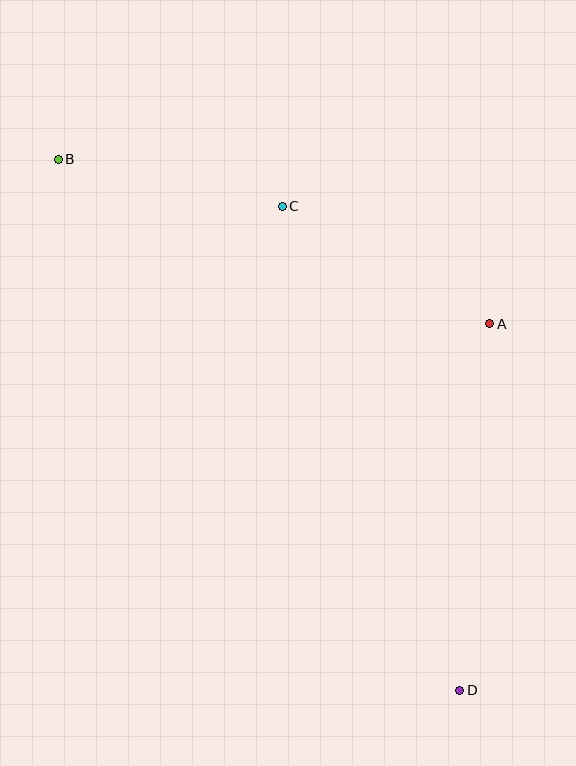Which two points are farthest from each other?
Points B and D are farthest from each other.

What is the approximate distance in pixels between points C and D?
The distance between C and D is approximately 515 pixels.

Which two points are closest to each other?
Points B and C are closest to each other.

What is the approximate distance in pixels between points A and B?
The distance between A and B is approximately 462 pixels.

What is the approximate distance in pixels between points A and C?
The distance between A and C is approximately 239 pixels.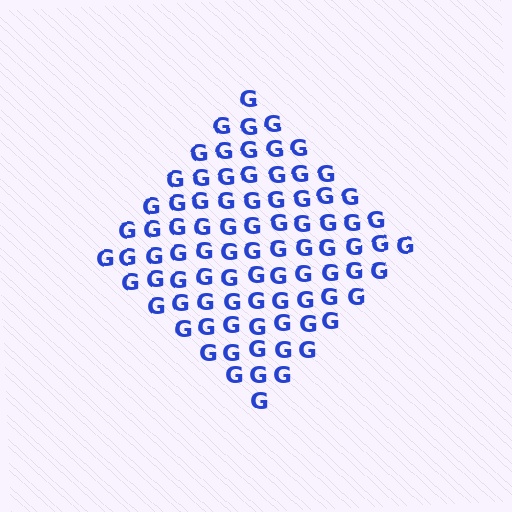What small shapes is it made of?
It is made of small letter G's.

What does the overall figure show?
The overall figure shows a diamond.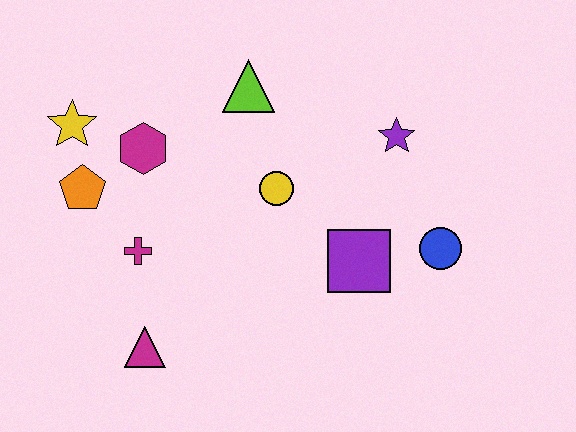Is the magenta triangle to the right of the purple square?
No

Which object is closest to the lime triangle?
The yellow circle is closest to the lime triangle.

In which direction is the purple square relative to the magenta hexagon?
The purple square is to the right of the magenta hexagon.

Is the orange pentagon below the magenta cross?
No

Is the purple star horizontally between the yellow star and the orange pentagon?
No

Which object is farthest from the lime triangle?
The magenta triangle is farthest from the lime triangle.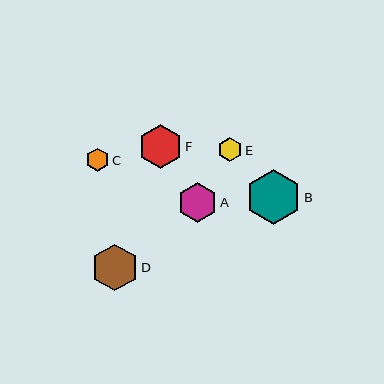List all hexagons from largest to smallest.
From largest to smallest: B, D, F, A, E, C.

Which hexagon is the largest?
Hexagon B is the largest with a size of approximately 55 pixels.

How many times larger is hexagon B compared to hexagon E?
Hexagon B is approximately 2.3 times the size of hexagon E.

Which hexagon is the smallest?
Hexagon C is the smallest with a size of approximately 23 pixels.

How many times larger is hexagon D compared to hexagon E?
Hexagon D is approximately 1.9 times the size of hexagon E.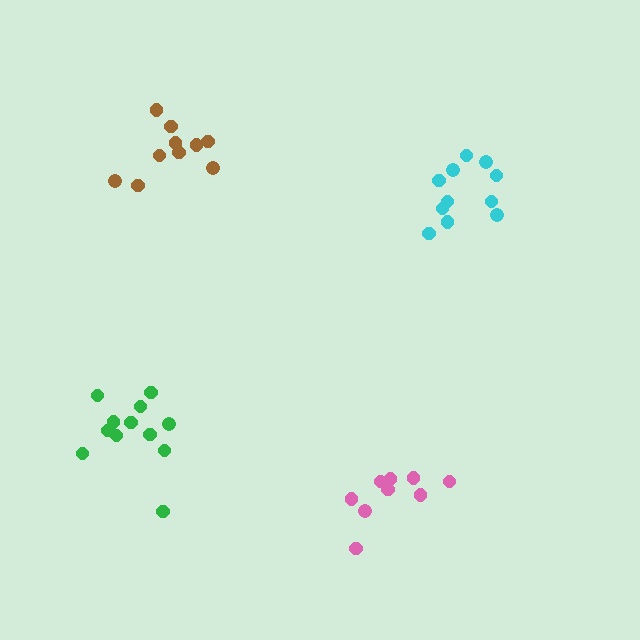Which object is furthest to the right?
The cyan cluster is rightmost.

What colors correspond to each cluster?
The clusters are colored: green, brown, pink, cyan.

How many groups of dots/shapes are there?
There are 4 groups.